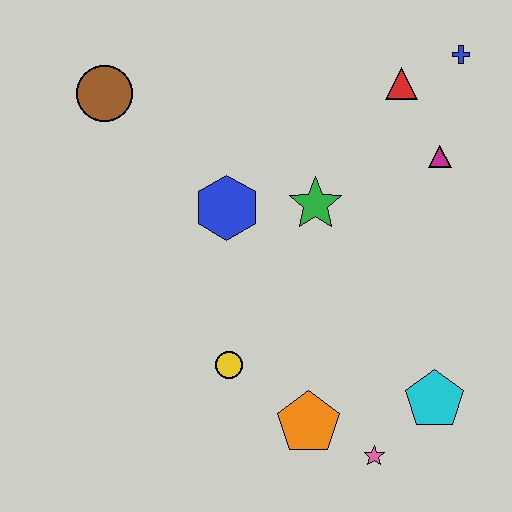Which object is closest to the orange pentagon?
The pink star is closest to the orange pentagon.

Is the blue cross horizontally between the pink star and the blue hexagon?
No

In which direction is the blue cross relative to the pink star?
The blue cross is above the pink star.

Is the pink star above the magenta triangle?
No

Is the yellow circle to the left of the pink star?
Yes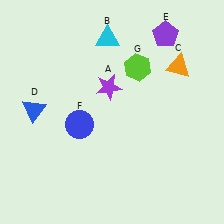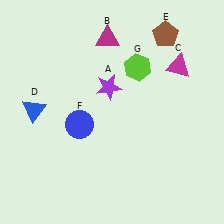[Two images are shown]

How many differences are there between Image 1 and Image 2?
There are 3 differences between the two images.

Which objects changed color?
B changed from cyan to magenta. C changed from orange to magenta. E changed from purple to brown.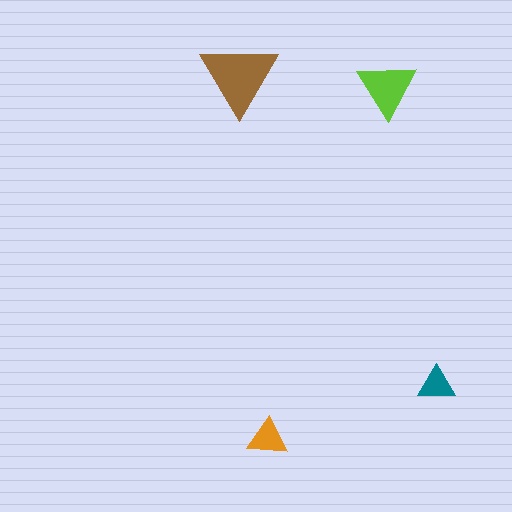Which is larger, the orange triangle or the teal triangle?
The orange one.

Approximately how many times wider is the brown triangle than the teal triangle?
About 2 times wider.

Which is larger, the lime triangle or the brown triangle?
The brown one.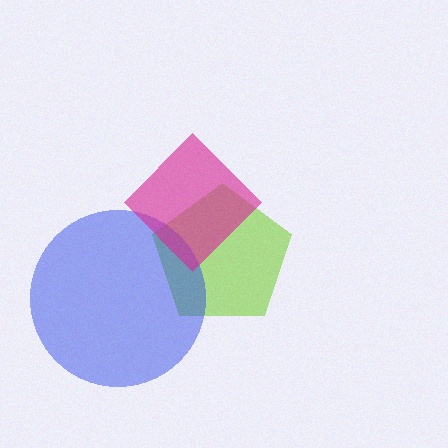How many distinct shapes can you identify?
There are 3 distinct shapes: a lime pentagon, a blue circle, a magenta diamond.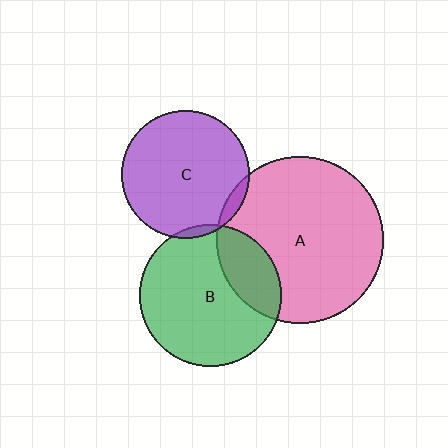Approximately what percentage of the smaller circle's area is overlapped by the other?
Approximately 25%.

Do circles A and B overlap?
Yes.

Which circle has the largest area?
Circle A (pink).